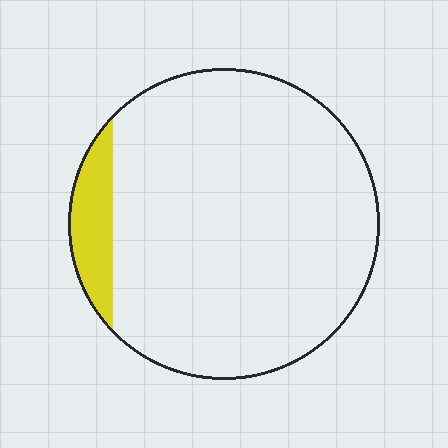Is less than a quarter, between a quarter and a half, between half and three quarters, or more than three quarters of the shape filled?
Less than a quarter.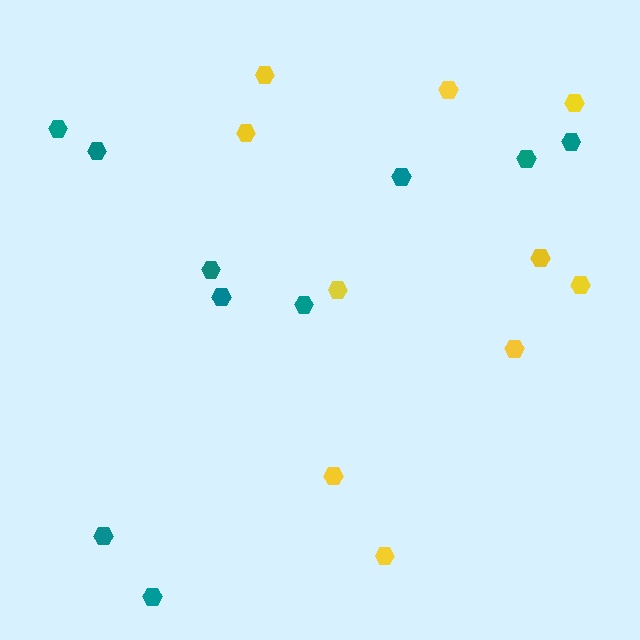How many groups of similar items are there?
There are 2 groups: one group of teal hexagons (10) and one group of yellow hexagons (10).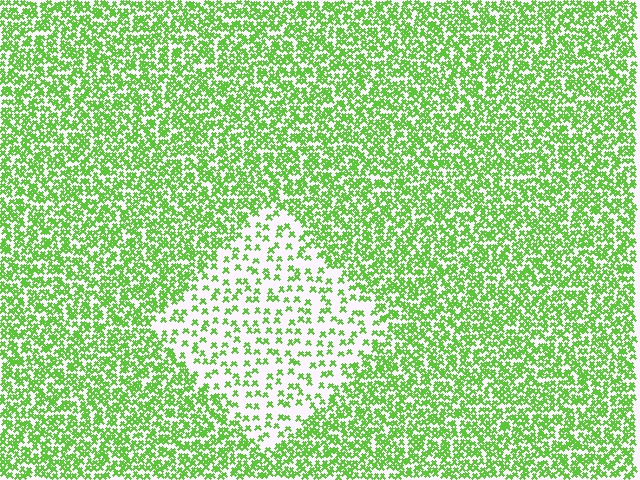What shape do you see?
I see a diamond.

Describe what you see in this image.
The image contains small lime elements arranged at two different densities. A diamond-shaped region is visible where the elements are less densely packed than the surrounding area.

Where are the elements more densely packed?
The elements are more densely packed outside the diamond boundary.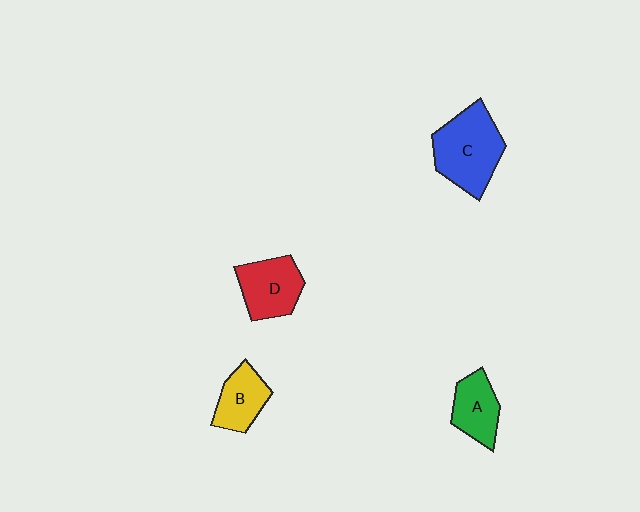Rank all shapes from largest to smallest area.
From largest to smallest: C (blue), D (red), A (green), B (yellow).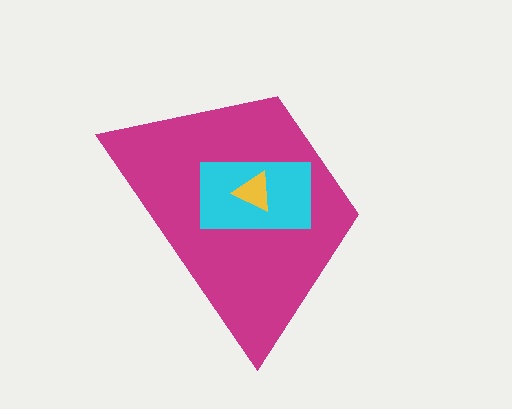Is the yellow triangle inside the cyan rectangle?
Yes.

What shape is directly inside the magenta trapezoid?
The cyan rectangle.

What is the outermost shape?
The magenta trapezoid.